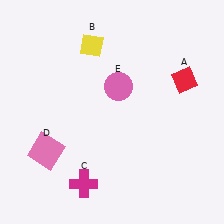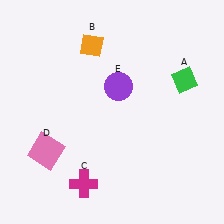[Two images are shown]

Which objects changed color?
A changed from red to green. B changed from yellow to orange. E changed from pink to purple.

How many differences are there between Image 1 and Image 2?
There are 3 differences between the two images.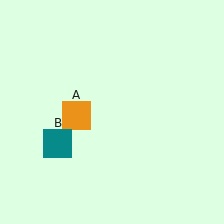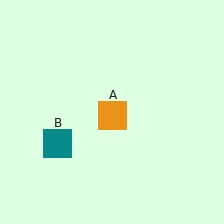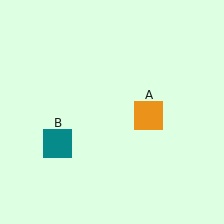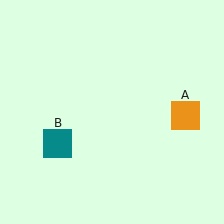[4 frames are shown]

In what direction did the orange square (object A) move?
The orange square (object A) moved right.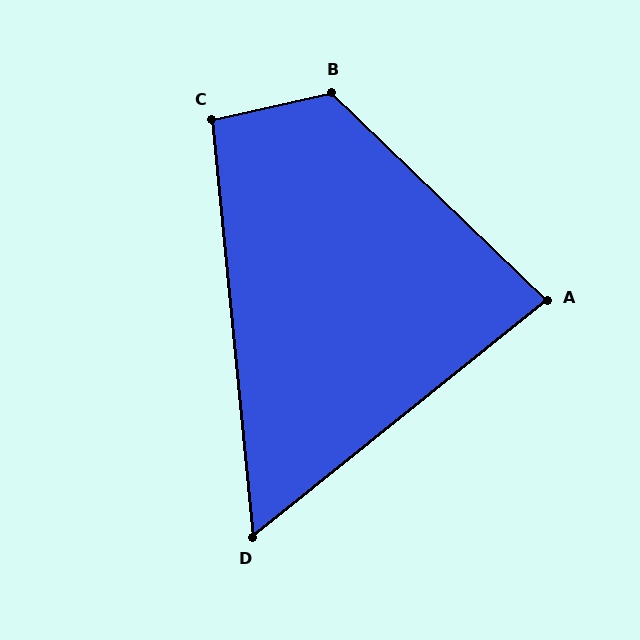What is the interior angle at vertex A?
Approximately 83 degrees (acute).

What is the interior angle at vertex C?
Approximately 97 degrees (obtuse).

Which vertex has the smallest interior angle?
D, at approximately 57 degrees.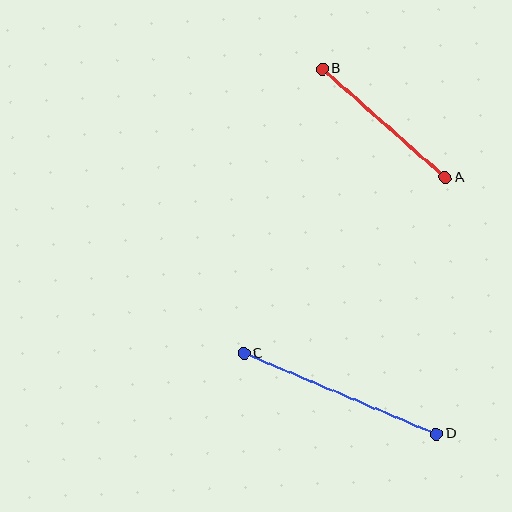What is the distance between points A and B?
The distance is approximately 164 pixels.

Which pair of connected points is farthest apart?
Points C and D are farthest apart.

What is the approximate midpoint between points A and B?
The midpoint is at approximately (384, 123) pixels.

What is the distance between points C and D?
The distance is approximately 209 pixels.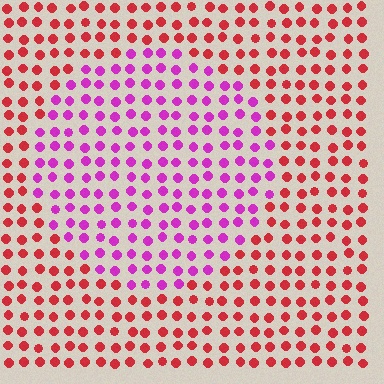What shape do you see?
I see a circle.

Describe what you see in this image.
The image is filled with small red elements in a uniform arrangement. A circle-shaped region is visible where the elements are tinted to a slightly different hue, forming a subtle color boundary.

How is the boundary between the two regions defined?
The boundary is defined purely by a slight shift in hue (about 51 degrees). Spacing, size, and orientation are identical on both sides.